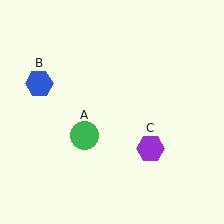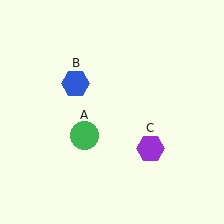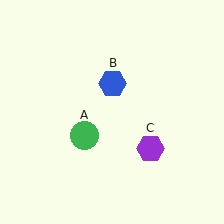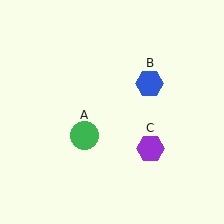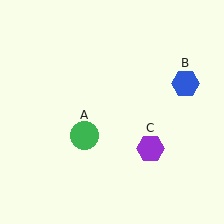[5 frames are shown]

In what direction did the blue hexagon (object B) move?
The blue hexagon (object B) moved right.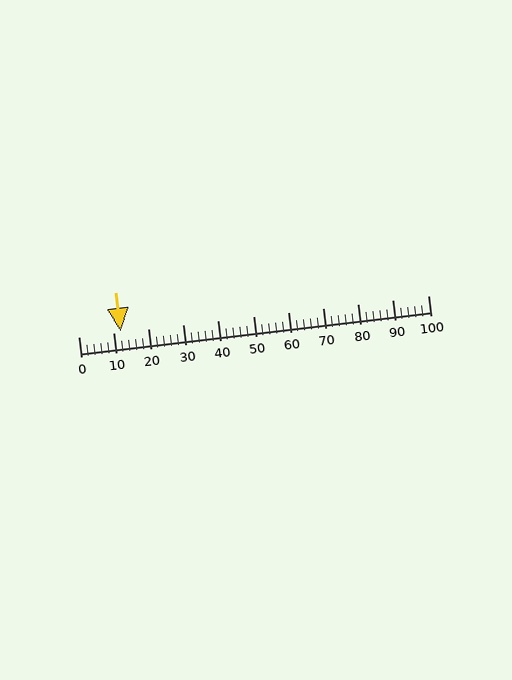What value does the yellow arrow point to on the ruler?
The yellow arrow points to approximately 12.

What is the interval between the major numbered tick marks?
The major tick marks are spaced 10 units apart.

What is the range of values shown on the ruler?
The ruler shows values from 0 to 100.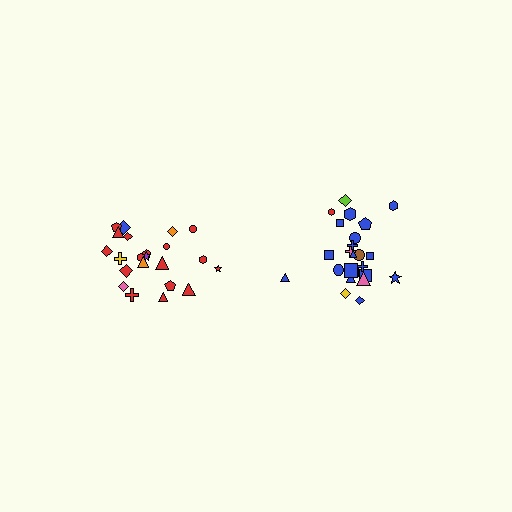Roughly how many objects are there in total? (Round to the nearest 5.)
Roughly 45 objects in total.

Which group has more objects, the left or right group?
The right group.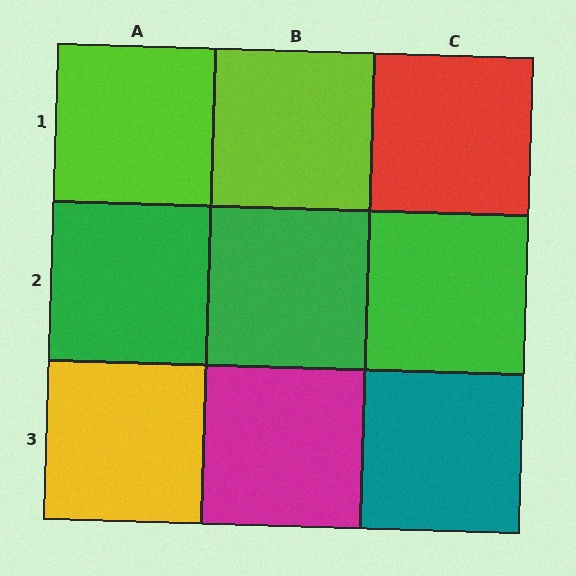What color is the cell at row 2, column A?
Green.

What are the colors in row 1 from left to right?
Lime, lime, red.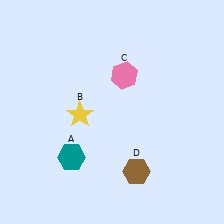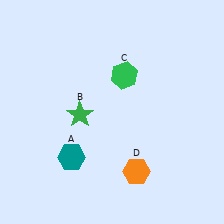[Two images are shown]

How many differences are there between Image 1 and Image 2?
There are 3 differences between the two images.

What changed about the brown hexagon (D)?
In Image 1, D is brown. In Image 2, it changed to orange.